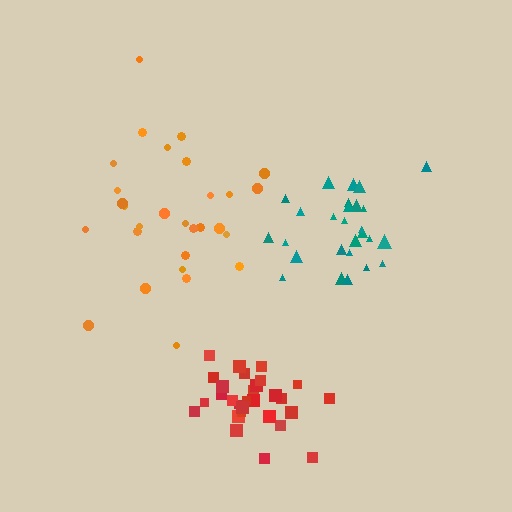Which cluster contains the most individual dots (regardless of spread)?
Red (30).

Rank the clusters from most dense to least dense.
red, teal, orange.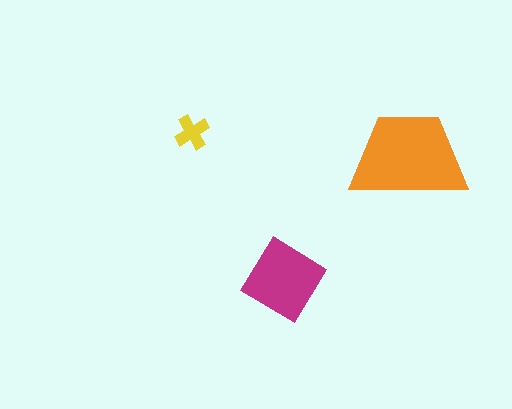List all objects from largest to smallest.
The orange trapezoid, the magenta diamond, the yellow cross.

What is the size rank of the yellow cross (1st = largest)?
3rd.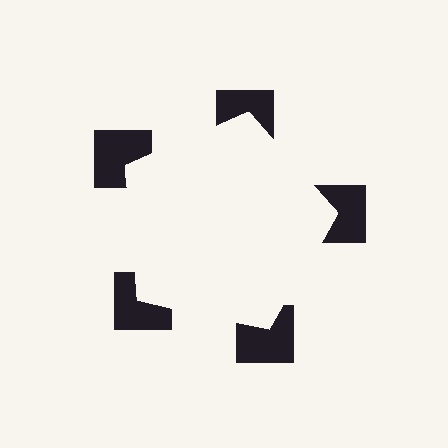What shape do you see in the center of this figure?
An illusory pentagon — its edges are inferred from the aligned wedge cuts in the notched squares, not physically drawn.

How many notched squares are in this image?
There are 5 — one at each vertex of the illusory pentagon.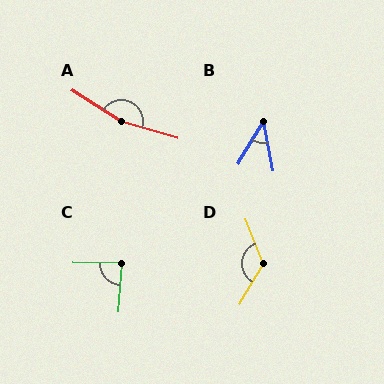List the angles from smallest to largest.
B (42°), C (87°), D (128°), A (163°).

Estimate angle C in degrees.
Approximately 87 degrees.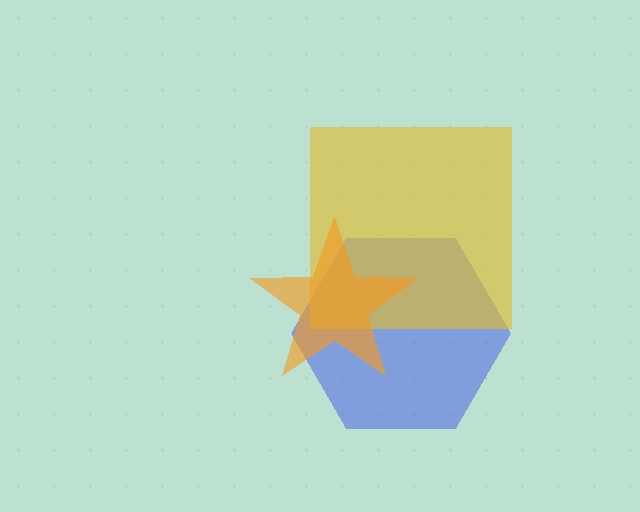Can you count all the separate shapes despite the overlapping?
Yes, there are 3 separate shapes.